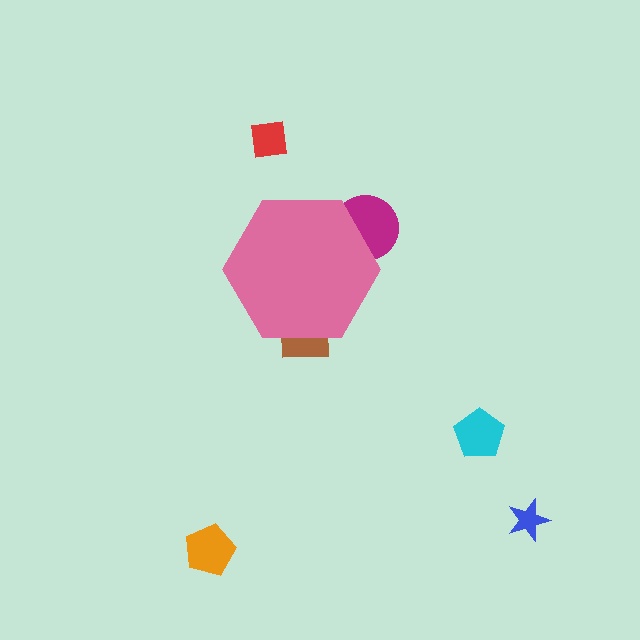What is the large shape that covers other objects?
A pink hexagon.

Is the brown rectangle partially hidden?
Yes, the brown rectangle is partially hidden behind the pink hexagon.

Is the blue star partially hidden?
No, the blue star is fully visible.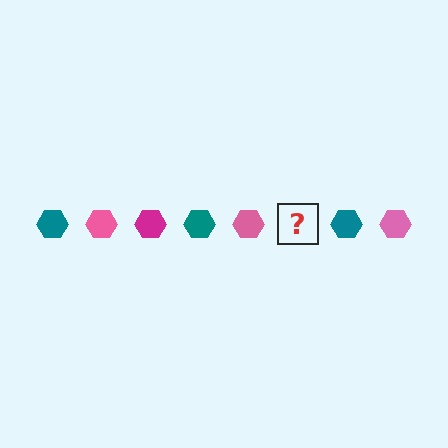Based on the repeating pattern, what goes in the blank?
The blank should be a magenta hexagon.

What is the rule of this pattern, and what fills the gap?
The rule is that the pattern cycles through teal, pink, magenta hexagons. The gap should be filled with a magenta hexagon.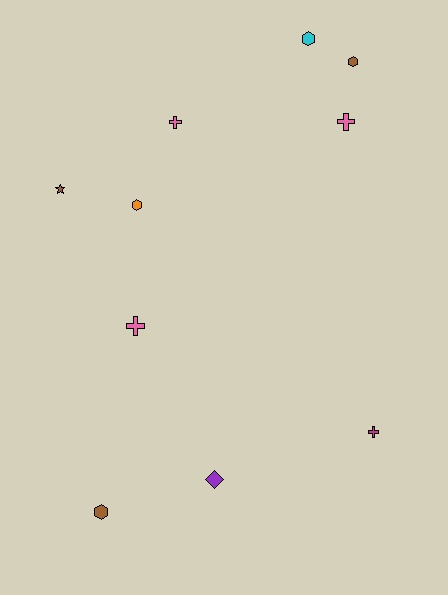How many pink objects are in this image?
There are 3 pink objects.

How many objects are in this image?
There are 10 objects.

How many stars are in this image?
There is 1 star.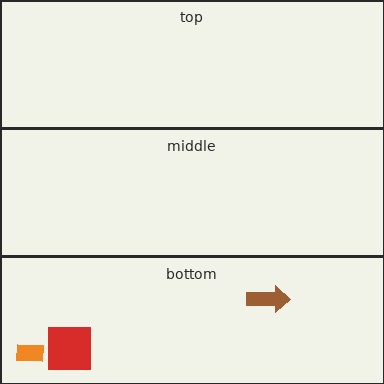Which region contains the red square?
The bottom region.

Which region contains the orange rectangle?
The bottom region.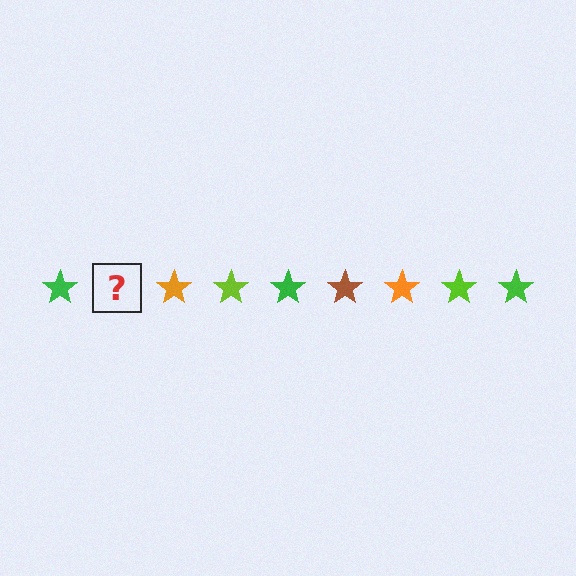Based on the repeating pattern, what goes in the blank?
The blank should be a brown star.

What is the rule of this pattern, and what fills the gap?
The rule is that the pattern cycles through green, brown, orange, lime stars. The gap should be filled with a brown star.